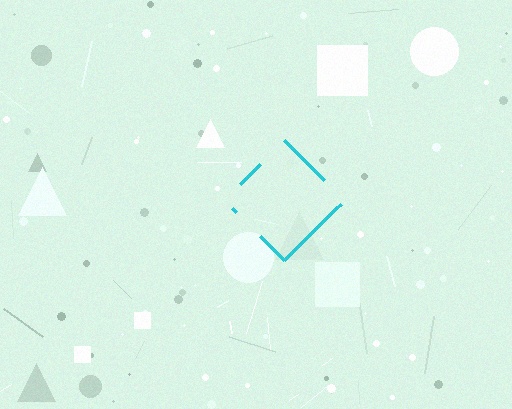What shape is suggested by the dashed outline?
The dashed outline suggests a diamond.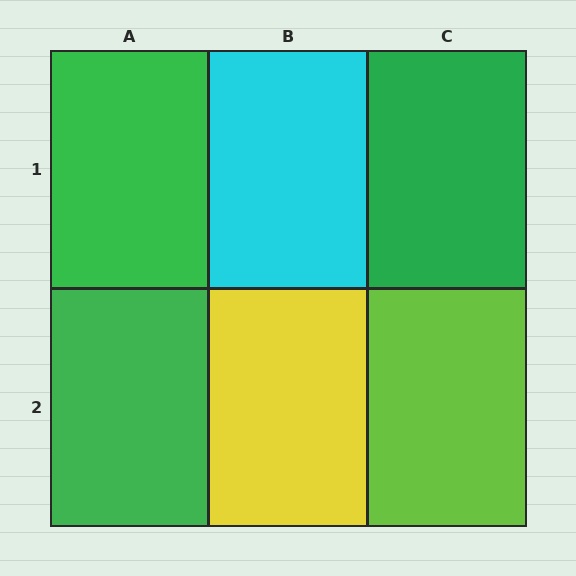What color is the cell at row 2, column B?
Yellow.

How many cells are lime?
1 cell is lime.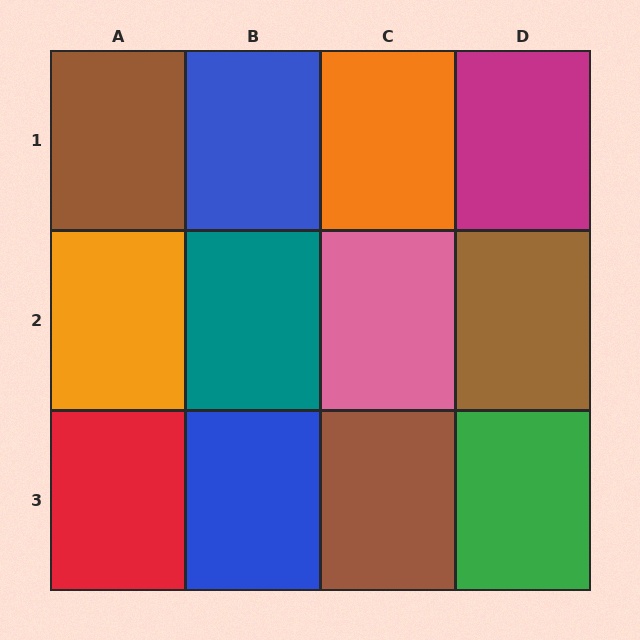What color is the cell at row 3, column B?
Blue.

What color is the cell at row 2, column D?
Brown.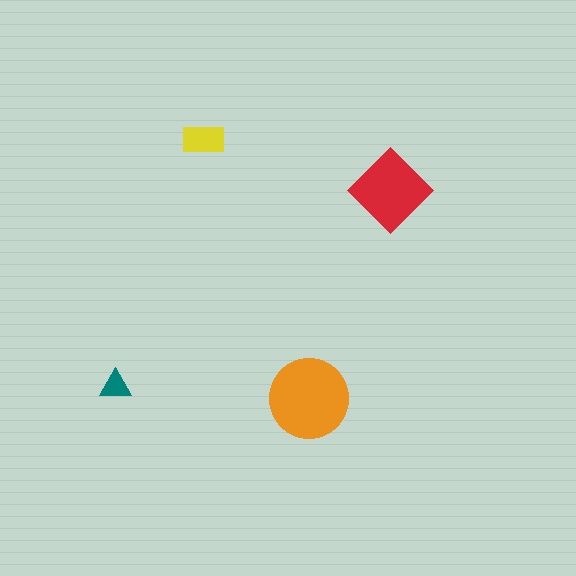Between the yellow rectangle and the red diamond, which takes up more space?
The red diamond.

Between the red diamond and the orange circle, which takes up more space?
The orange circle.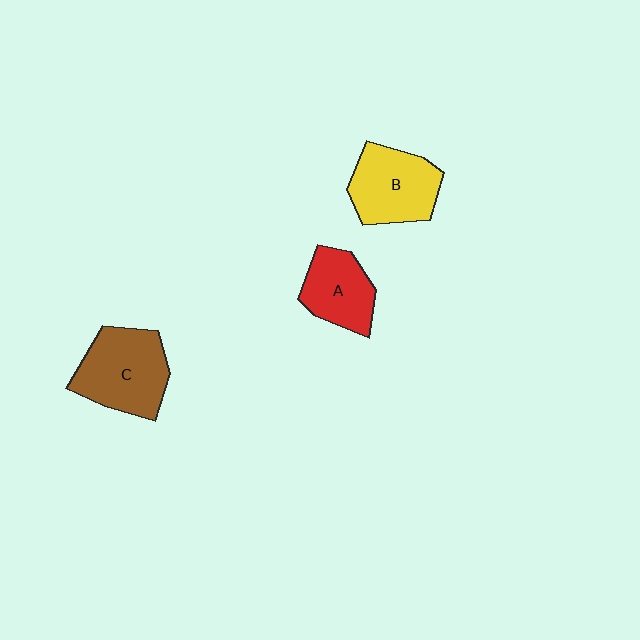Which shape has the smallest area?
Shape A (red).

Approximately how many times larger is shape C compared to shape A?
Approximately 1.4 times.